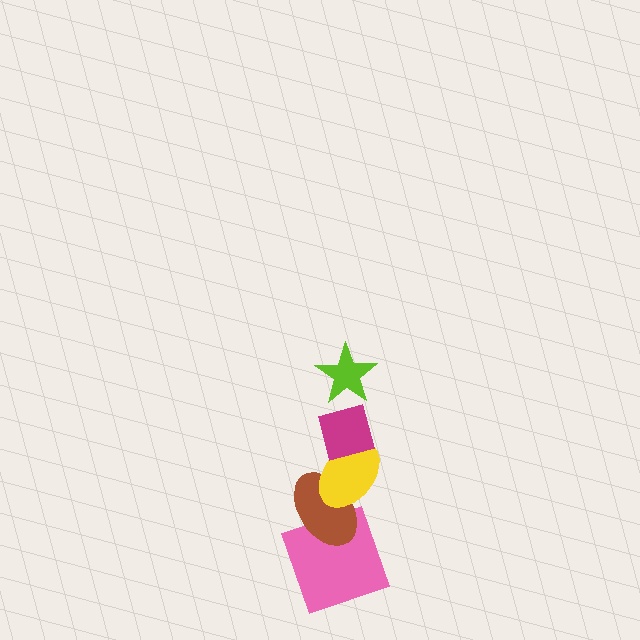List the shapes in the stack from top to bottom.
From top to bottom: the lime star, the magenta square, the yellow ellipse, the brown ellipse, the pink square.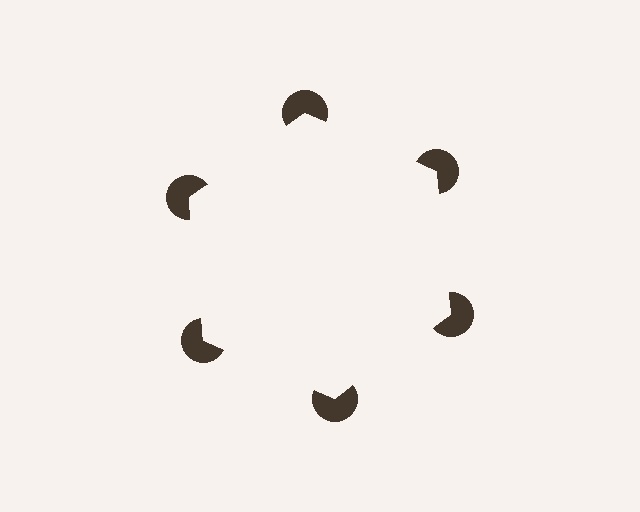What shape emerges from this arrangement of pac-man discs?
An illusory hexagon — its edges are inferred from the aligned wedge cuts in the pac-man discs, not physically drawn.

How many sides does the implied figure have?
6 sides.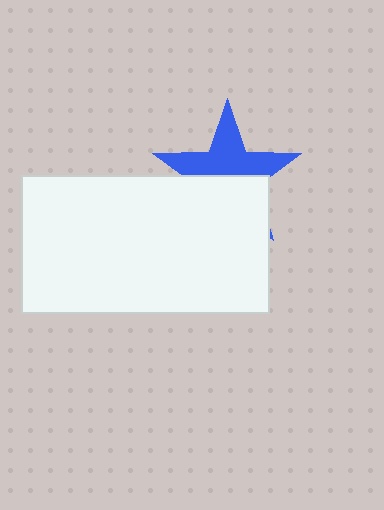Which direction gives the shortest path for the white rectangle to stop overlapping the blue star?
Moving down gives the shortest separation.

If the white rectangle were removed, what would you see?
You would see the complete blue star.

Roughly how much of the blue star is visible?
About half of it is visible (roughly 52%).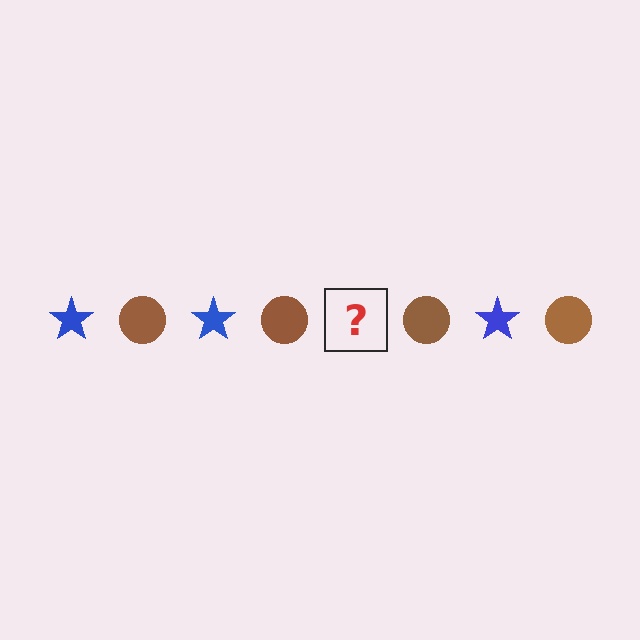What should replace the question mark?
The question mark should be replaced with a blue star.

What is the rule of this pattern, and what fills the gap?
The rule is that the pattern alternates between blue star and brown circle. The gap should be filled with a blue star.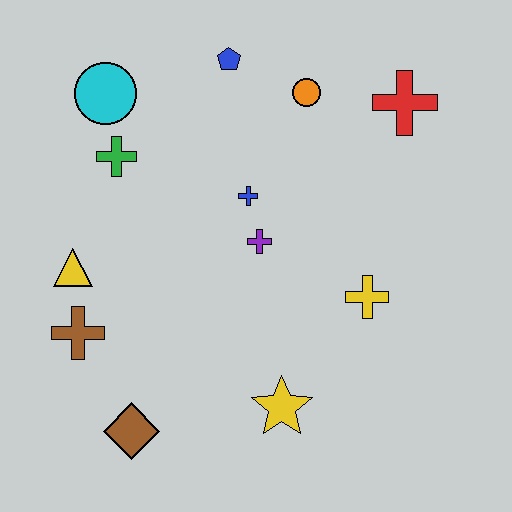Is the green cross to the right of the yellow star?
No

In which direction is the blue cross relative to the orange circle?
The blue cross is below the orange circle.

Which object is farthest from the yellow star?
The cyan circle is farthest from the yellow star.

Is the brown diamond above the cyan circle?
No